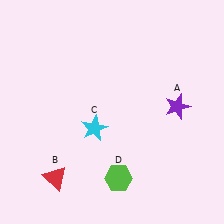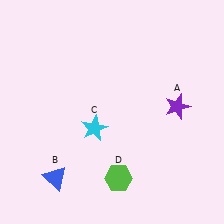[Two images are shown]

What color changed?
The triangle (B) changed from red in Image 1 to blue in Image 2.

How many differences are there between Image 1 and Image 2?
There is 1 difference between the two images.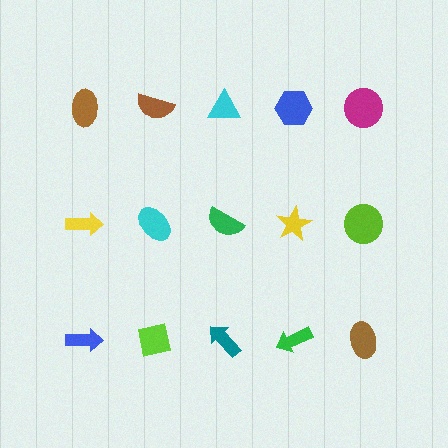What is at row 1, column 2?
A brown semicircle.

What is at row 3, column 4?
A green arrow.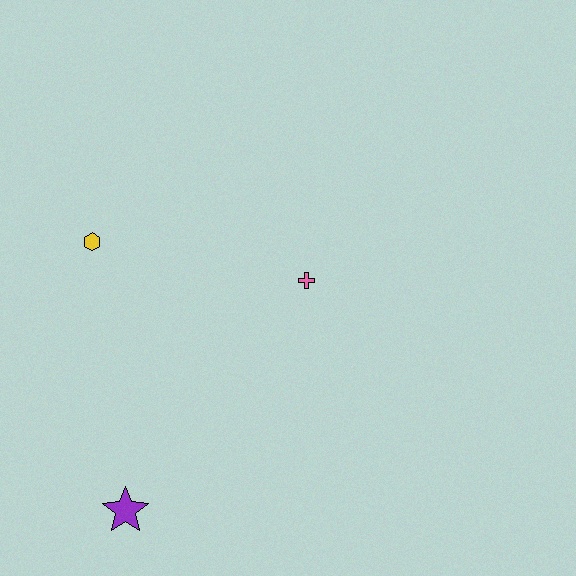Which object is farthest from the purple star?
The pink cross is farthest from the purple star.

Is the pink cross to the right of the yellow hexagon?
Yes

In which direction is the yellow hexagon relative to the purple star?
The yellow hexagon is above the purple star.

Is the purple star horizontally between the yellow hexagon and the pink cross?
Yes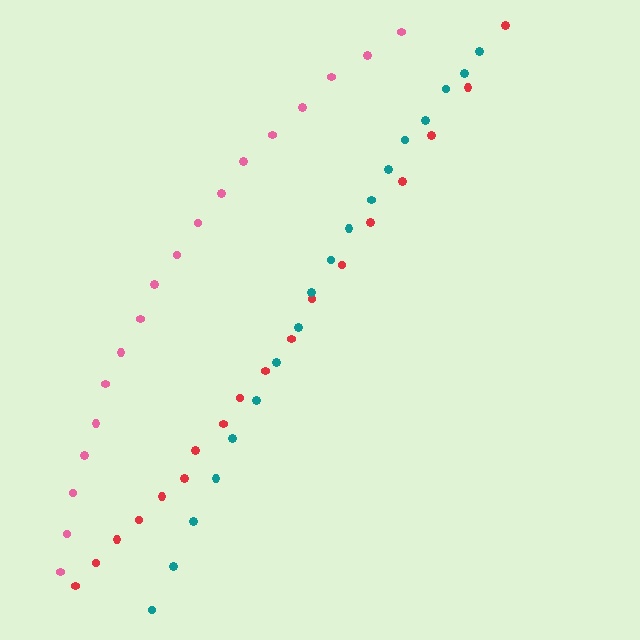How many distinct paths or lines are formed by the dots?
There are 3 distinct paths.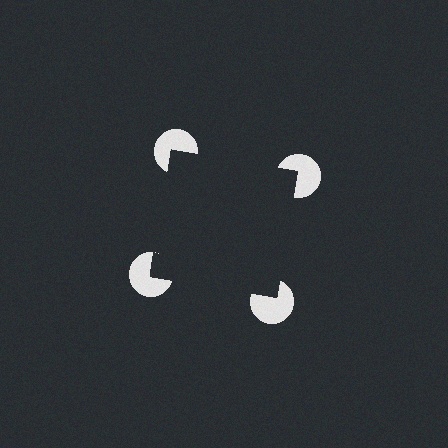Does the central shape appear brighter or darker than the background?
It typically appears slightly darker than the background, even though no actual brightness change is drawn.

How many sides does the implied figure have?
4 sides.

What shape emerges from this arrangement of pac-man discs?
An illusory square — its edges are inferred from the aligned wedge cuts in the pac-man discs, not physically drawn.